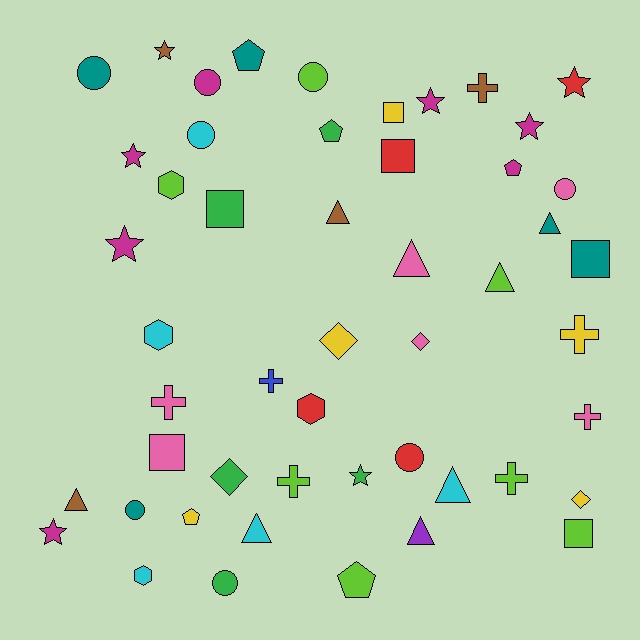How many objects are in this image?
There are 50 objects.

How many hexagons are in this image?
There are 4 hexagons.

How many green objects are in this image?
There are 5 green objects.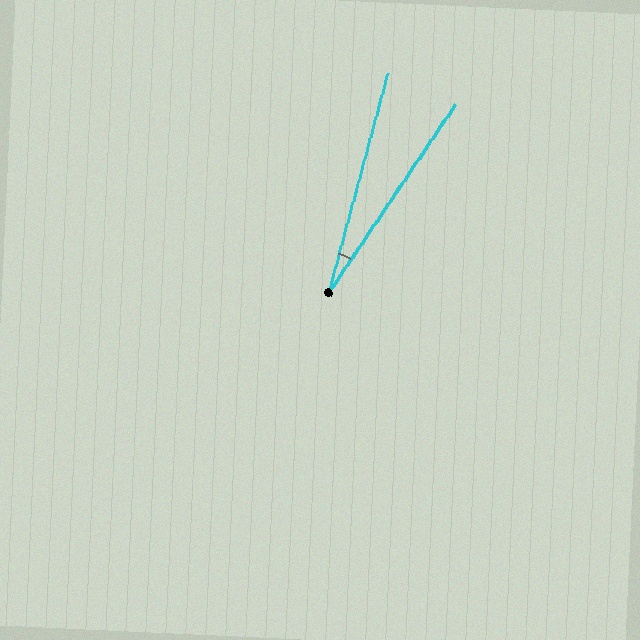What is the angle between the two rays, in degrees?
Approximately 19 degrees.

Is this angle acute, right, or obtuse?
It is acute.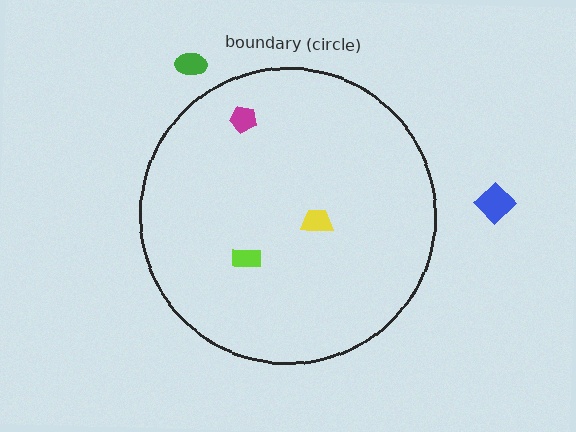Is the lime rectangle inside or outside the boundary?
Inside.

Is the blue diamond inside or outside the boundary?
Outside.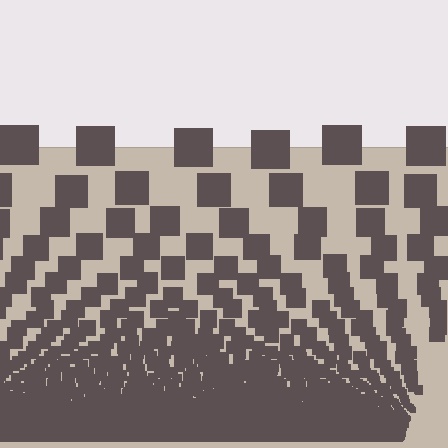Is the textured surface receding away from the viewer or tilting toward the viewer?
The surface appears to tilt toward the viewer. Texture elements get larger and sparser toward the top.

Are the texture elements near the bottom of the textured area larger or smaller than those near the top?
Smaller. The gradient is inverted — elements near the bottom are smaller and denser.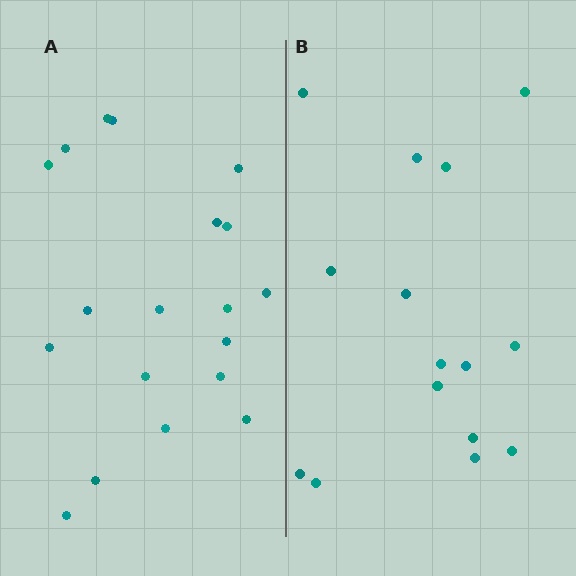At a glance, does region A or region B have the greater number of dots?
Region A (the left region) has more dots.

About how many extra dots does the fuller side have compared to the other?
Region A has about 4 more dots than region B.